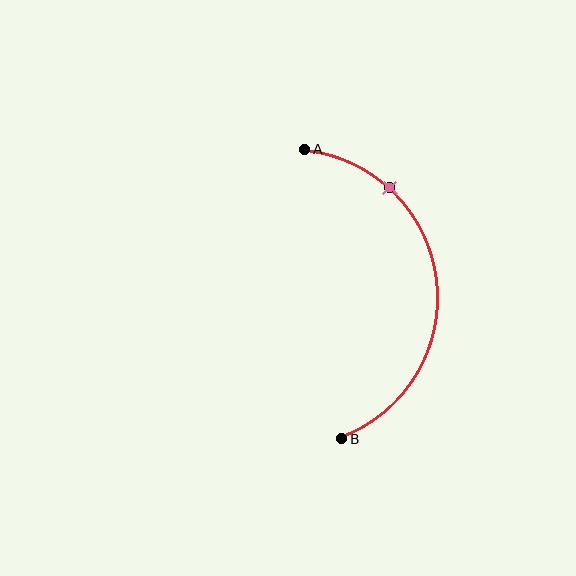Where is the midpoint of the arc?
The arc midpoint is the point on the curve farthest from the straight line joining A and B. It sits to the right of that line.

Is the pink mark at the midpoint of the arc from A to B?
No. The pink mark lies on the arc but is closer to endpoint A. The arc midpoint would be at the point on the curve equidistant along the arc from both A and B.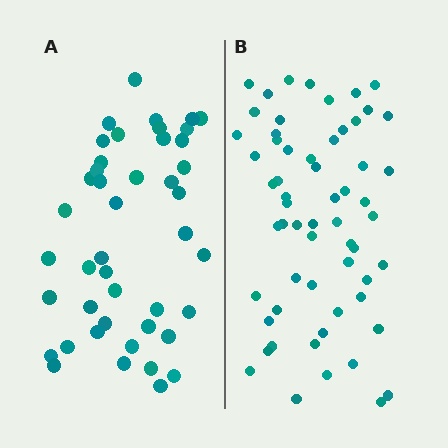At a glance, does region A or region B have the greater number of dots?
Region B (the right region) has more dots.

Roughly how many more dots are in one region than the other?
Region B has approximately 15 more dots than region A.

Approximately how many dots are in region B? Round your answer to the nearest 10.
About 60 dots.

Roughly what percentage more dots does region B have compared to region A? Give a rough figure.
About 35% more.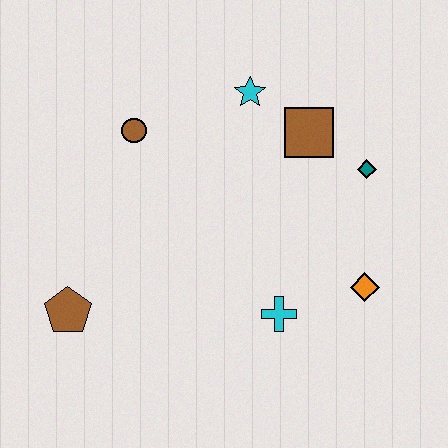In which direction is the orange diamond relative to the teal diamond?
The orange diamond is below the teal diamond.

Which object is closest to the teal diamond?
The brown square is closest to the teal diamond.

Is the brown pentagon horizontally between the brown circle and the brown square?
No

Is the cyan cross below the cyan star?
Yes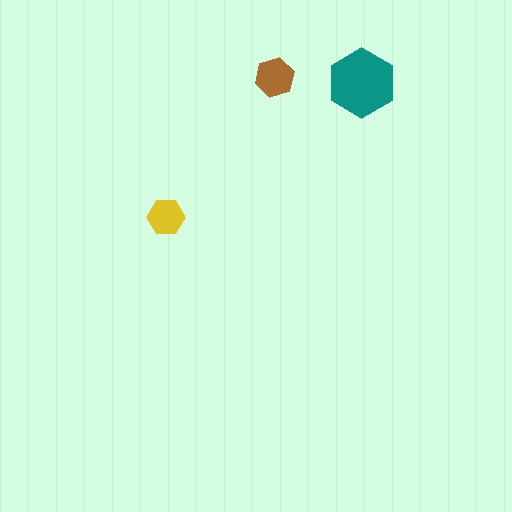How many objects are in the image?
There are 3 objects in the image.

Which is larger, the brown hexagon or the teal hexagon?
The teal one.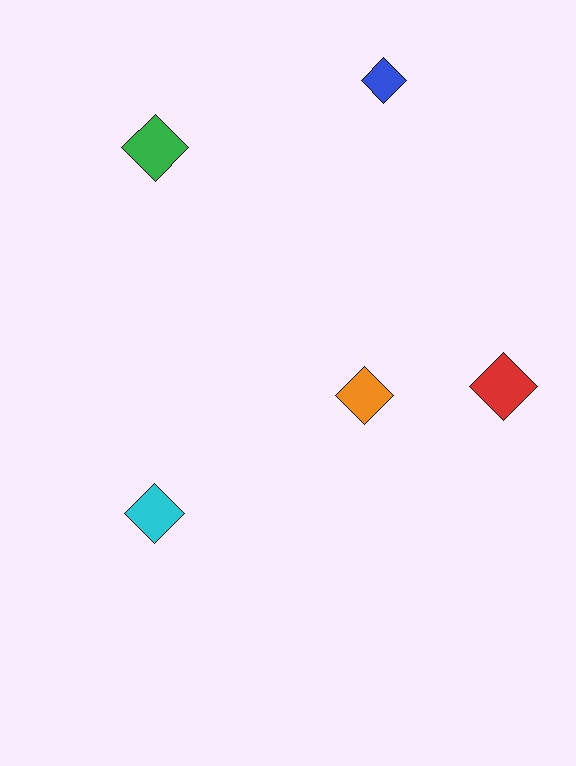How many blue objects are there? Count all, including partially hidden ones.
There is 1 blue object.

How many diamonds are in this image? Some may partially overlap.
There are 5 diamonds.